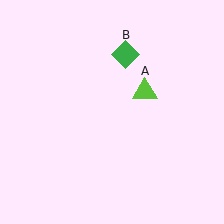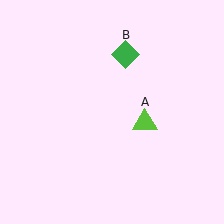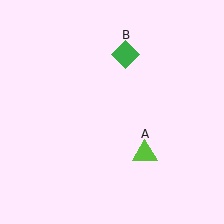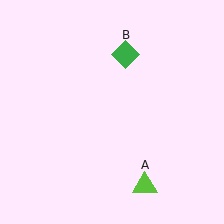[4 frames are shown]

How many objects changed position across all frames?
1 object changed position: lime triangle (object A).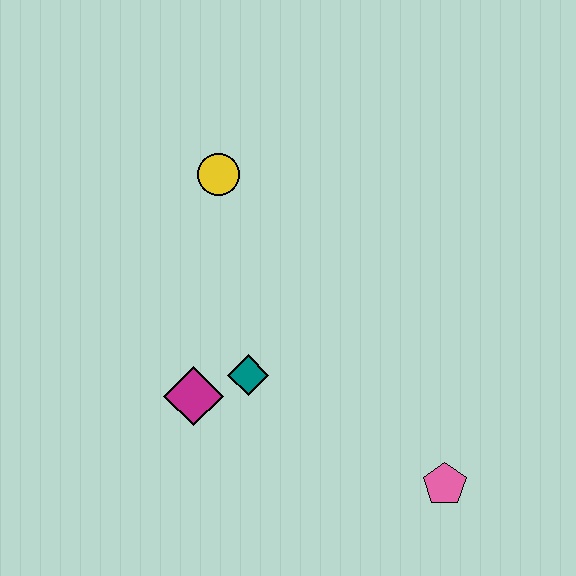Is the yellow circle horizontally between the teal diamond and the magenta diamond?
Yes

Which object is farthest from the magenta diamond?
The pink pentagon is farthest from the magenta diamond.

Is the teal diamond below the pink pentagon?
No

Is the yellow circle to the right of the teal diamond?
No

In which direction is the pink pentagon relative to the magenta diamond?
The pink pentagon is to the right of the magenta diamond.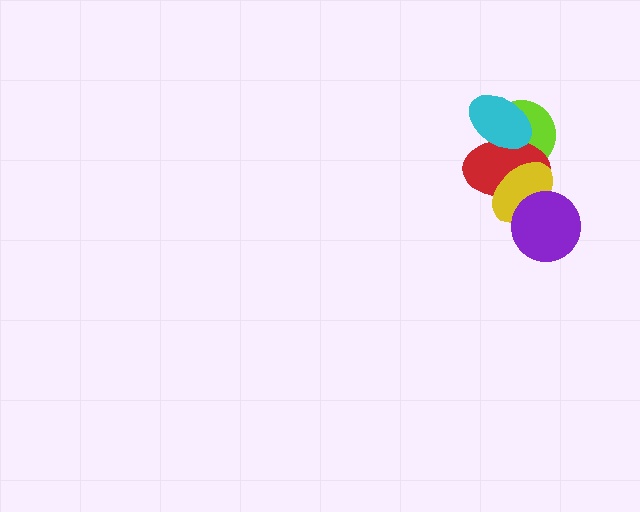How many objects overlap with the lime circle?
3 objects overlap with the lime circle.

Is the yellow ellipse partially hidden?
Yes, it is partially covered by another shape.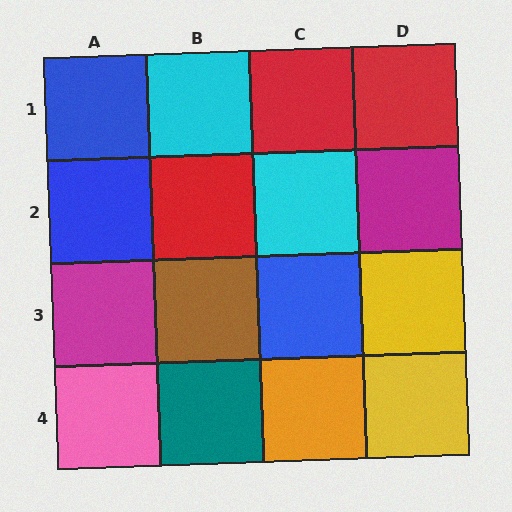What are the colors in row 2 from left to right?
Blue, red, cyan, magenta.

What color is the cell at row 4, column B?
Teal.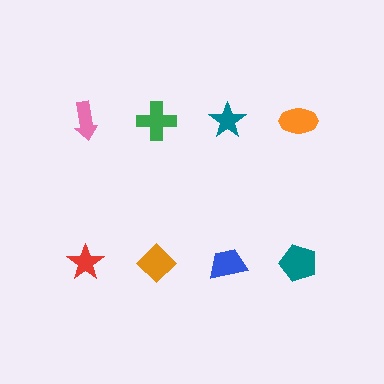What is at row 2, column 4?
A teal pentagon.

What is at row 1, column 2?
A green cross.